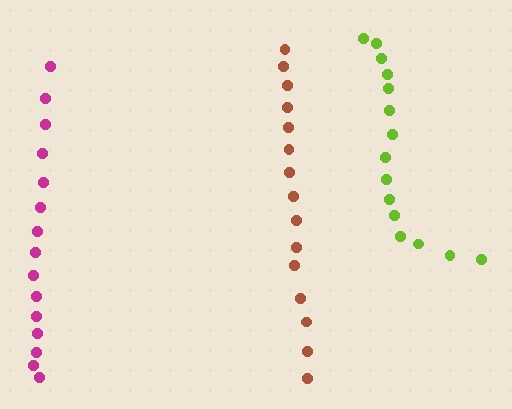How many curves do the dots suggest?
There are 3 distinct paths.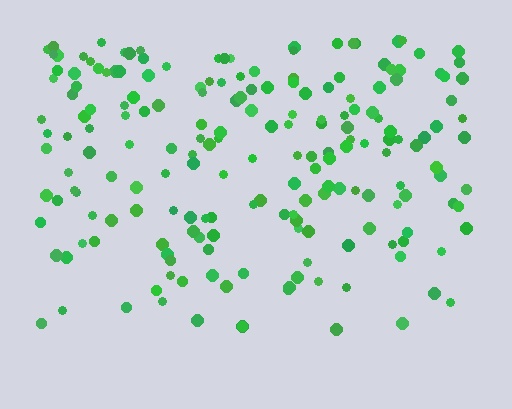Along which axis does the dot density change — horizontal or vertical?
Vertical.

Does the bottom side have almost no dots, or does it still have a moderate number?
Still a moderate number, just noticeably fewer than the top.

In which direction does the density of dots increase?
From bottom to top, with the top side densest.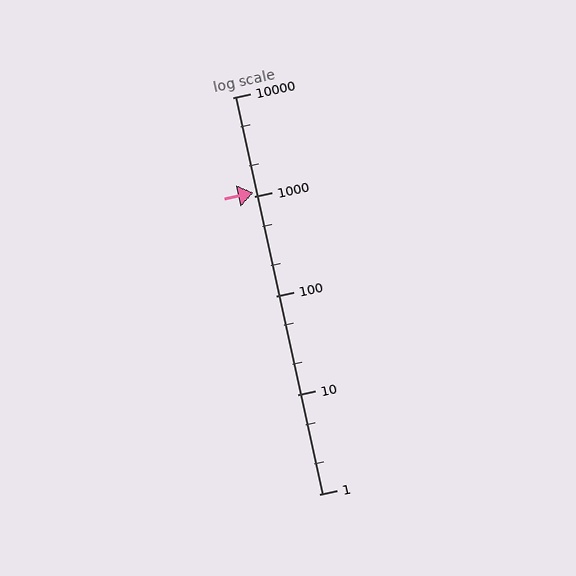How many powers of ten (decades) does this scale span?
The scale spans 4 decades, from 1 to 10000.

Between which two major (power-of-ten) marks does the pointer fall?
The pointer is between 1000 and 10000.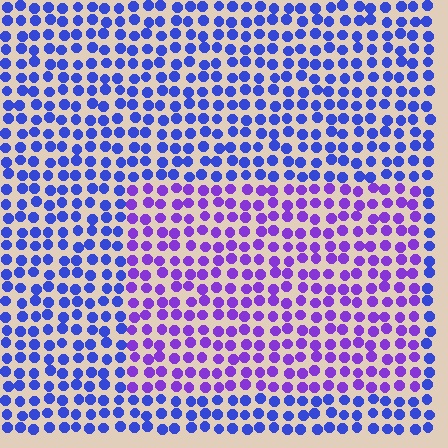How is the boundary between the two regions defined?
The boundary is defined purely by a slight shift in hue (about 37 degrees). Spacing, size, and orientation are identical on both sides.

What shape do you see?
I see a rectangle.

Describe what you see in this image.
The image is filled with small blue elements in a uniform arrangement. A rectangle-shaped region is visible where the elements are tinted to a slightly different hue, forming a subtle color boundary.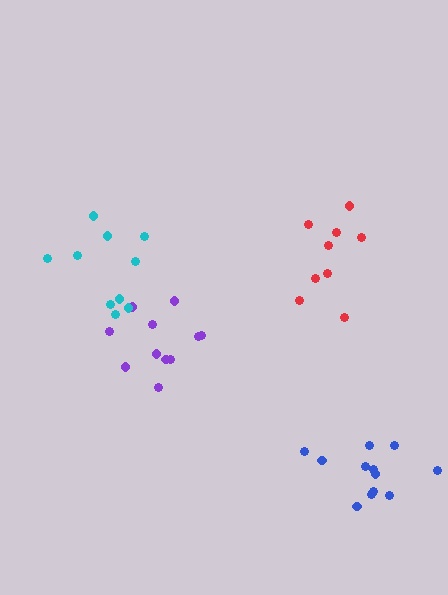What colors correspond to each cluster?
The clusters are colored: red, purple, cyan, blue.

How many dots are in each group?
Group 1: 9 dots, Group 2: 11 dots, Group 3: 10 dots, Group 4: 12 dots (42 total).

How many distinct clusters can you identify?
There are 4 distinct clusters.